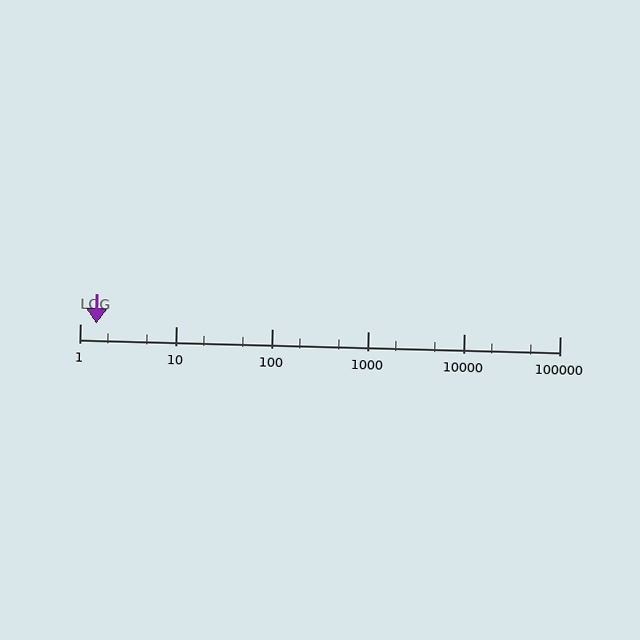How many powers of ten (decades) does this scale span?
The scale spans 5 decades, from 1 to 100000.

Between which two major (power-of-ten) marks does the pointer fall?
The pointer is between 1 and 10.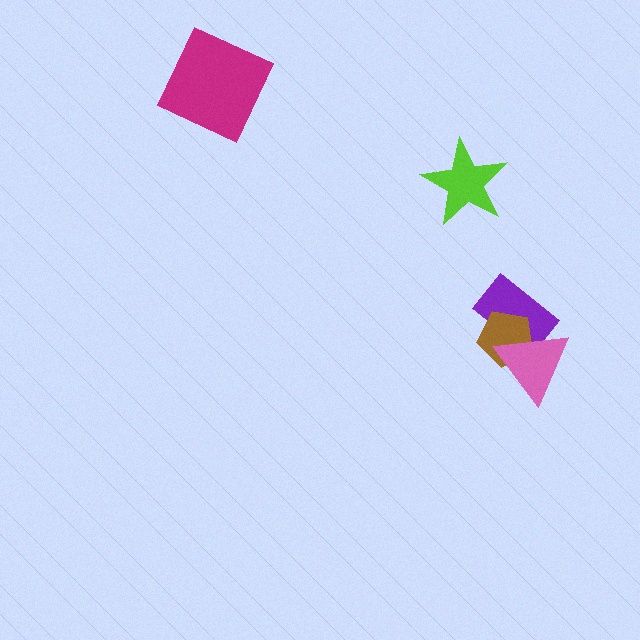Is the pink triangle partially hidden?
No, no other shape covers it.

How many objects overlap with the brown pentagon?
2 objects overlap with the brown pentagon.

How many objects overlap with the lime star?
0 objects overlap with the lime star.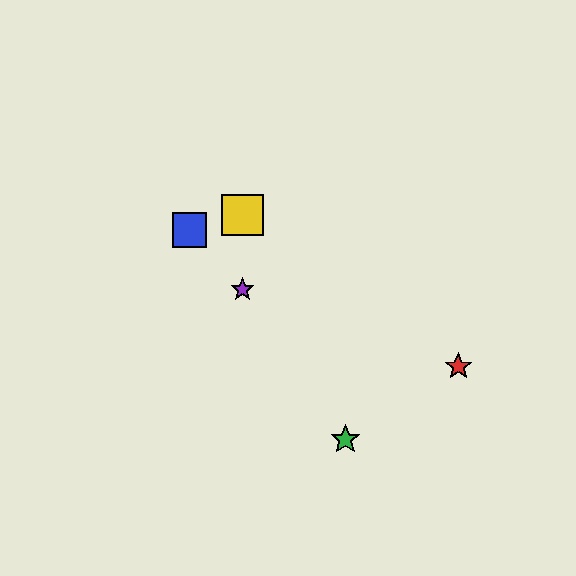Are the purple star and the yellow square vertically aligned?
Yes, both are at x≈243.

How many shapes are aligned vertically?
2 shapes (the yellow square, the purple star) are aligned vertically.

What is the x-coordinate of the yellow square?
The yellow square is at x≈243.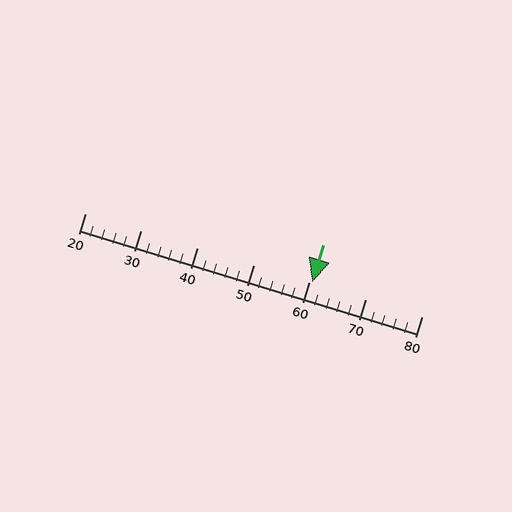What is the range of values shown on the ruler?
The ruler shows values from 20 to 80.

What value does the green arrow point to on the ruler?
The green arrow points to approximately 60.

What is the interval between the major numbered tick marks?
The major tick marks are spaced 10 units apart.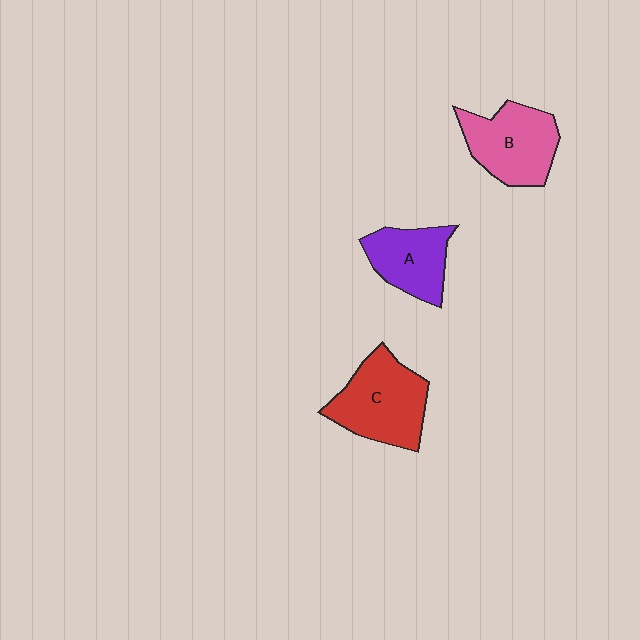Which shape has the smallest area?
Shape A (purple).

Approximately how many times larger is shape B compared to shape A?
Approximately 1.2 times.